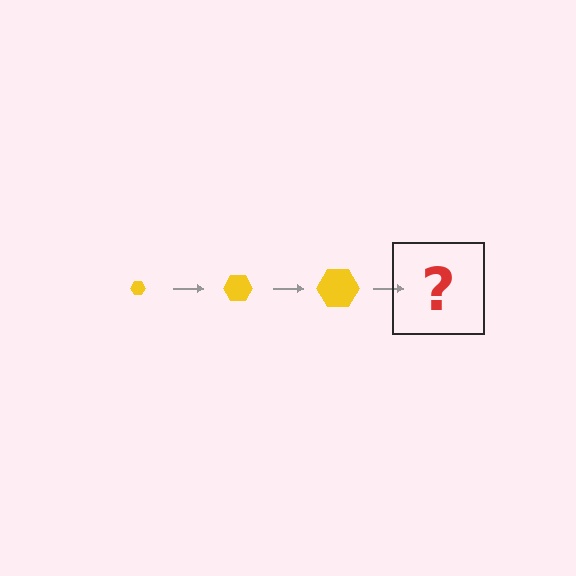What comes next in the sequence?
The next element should be a yellow hexagon, larger than the previous one.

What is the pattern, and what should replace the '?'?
The pattern is that the hexagon gets progressively larger each step. The '?' should be a yellow hexagon, larger than the previous one.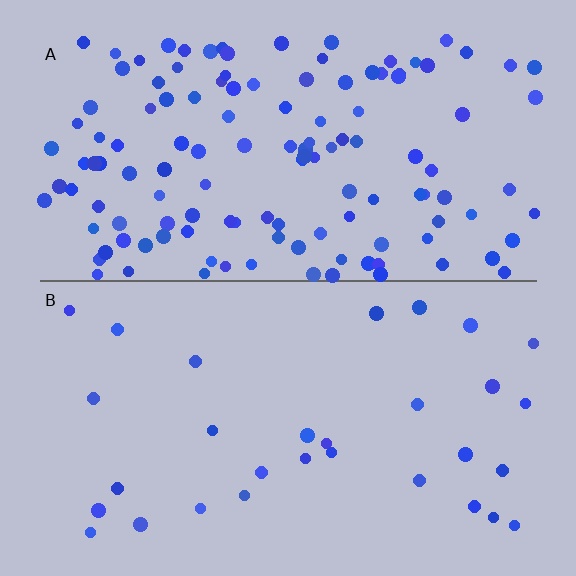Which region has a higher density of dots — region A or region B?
A (the top).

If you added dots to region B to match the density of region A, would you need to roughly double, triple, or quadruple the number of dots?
Approximately quadruple.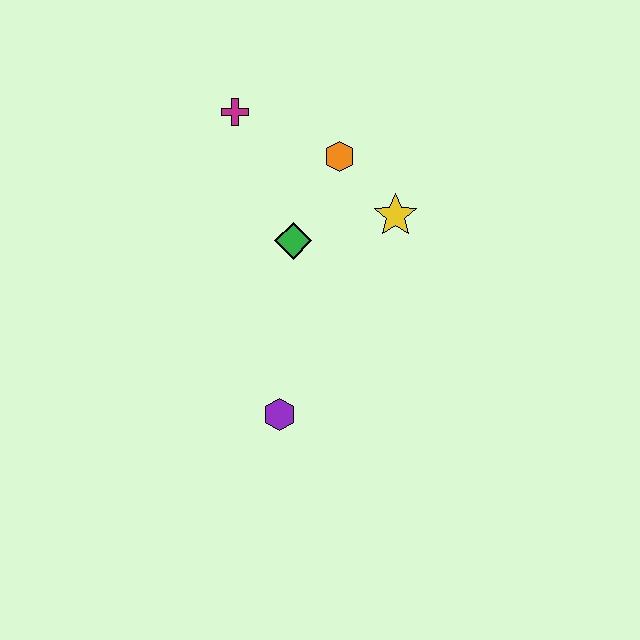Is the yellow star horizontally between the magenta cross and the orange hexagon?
No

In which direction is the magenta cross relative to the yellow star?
The magenta cross is to the left of the yellow star.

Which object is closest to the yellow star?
The orange hexagon is closest to the yellow star.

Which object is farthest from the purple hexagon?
The magenta cross is farthest from the purple hexagon.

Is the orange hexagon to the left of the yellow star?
Yes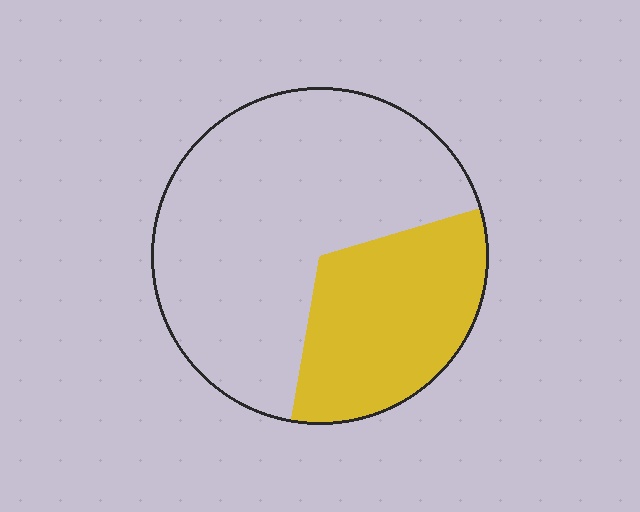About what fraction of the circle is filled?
About one third (1/3).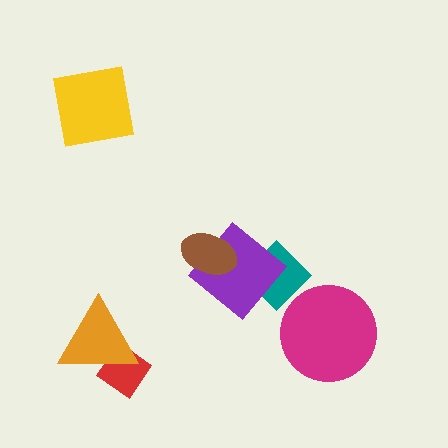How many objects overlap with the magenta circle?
0 objects overlap with the magenta circle.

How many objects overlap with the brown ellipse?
1 object overlaps with the brown ellipse.